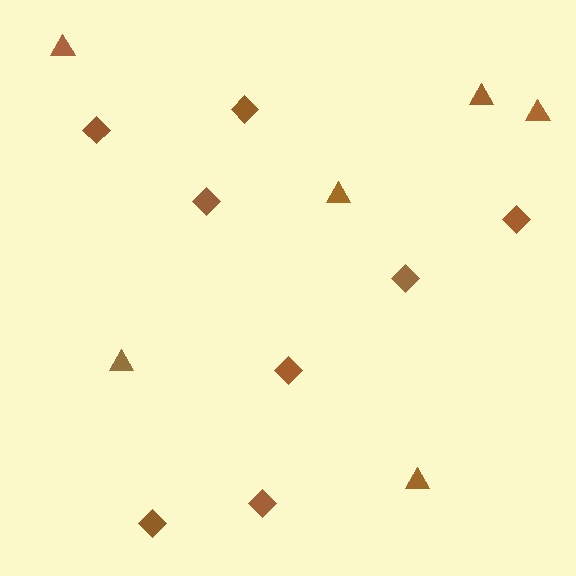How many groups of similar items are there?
There are 2 groups: one group of triangles (6) and one group of diamonds (8).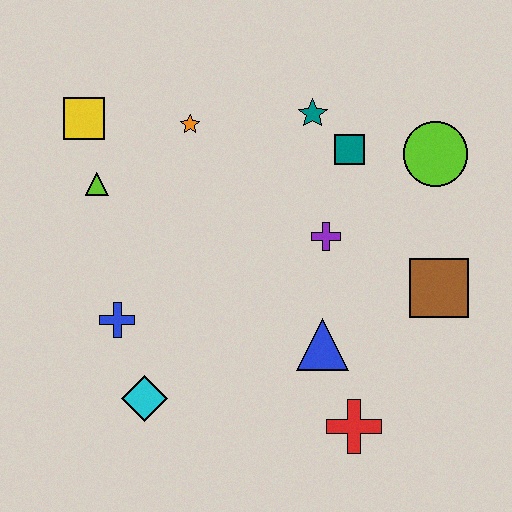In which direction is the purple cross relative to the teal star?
The purple cross is below the teal star.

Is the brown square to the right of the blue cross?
Yes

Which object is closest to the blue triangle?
The red cross is closest to the blue triangle.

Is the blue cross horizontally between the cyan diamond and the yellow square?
Yes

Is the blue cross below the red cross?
No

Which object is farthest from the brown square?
The yellow square is farthest from the brown square.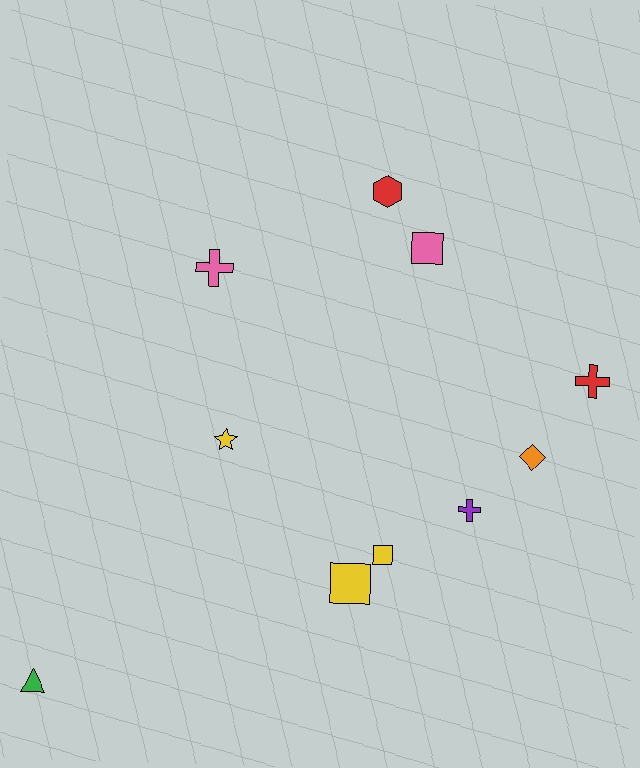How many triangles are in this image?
There is 1 triangle.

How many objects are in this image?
There are 10 objects.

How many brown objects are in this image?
There are no brown objects.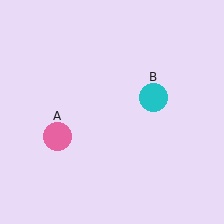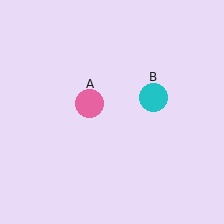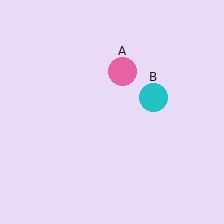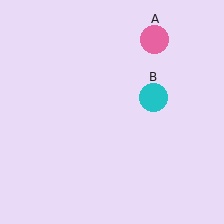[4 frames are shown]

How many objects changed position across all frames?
1 object changed position: pink circle (object A).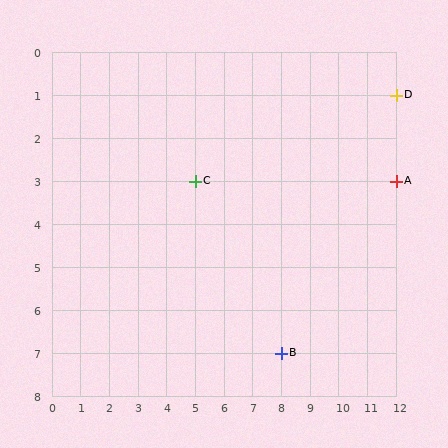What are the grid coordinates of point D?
Point D is at grid coordinates (12, 1).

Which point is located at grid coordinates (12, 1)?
Point D is at (12, 1).